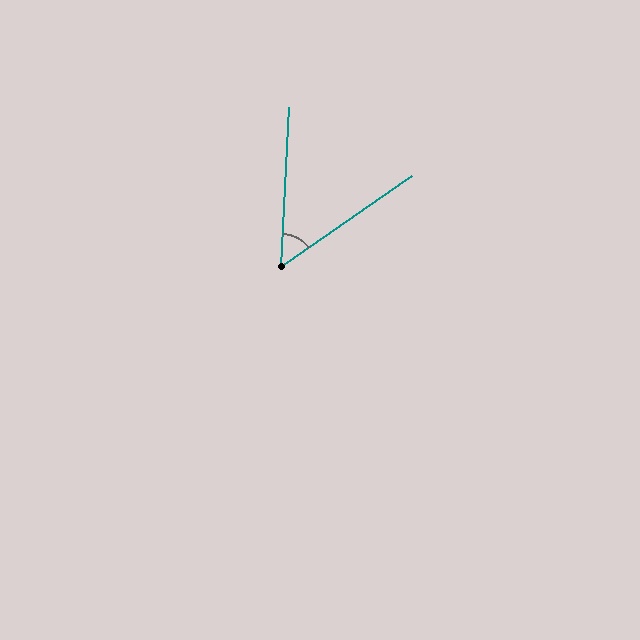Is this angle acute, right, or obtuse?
It is acute.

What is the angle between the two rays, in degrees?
Approximately 52 degrees.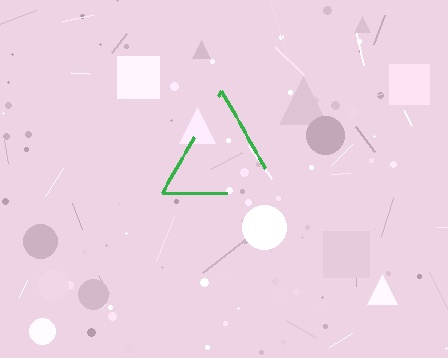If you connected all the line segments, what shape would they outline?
They would outline a triangle.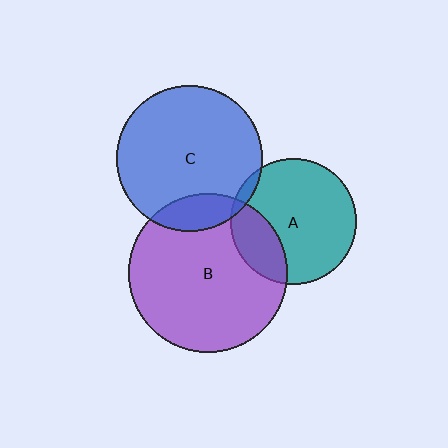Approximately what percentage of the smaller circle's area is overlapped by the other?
Approximately 25%.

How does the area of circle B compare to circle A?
Approximately 1.6 times.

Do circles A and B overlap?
Yes.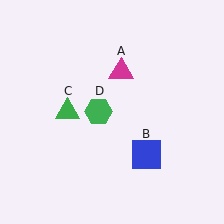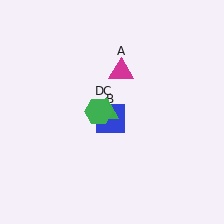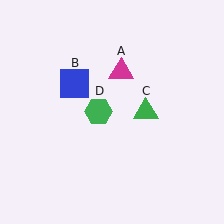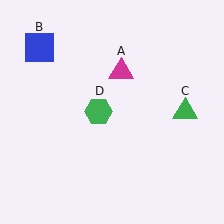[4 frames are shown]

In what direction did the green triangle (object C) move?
The green triangle (object C) moved right.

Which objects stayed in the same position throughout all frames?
Magenta triangle (object A) and green hexagon (object D) remained stationary.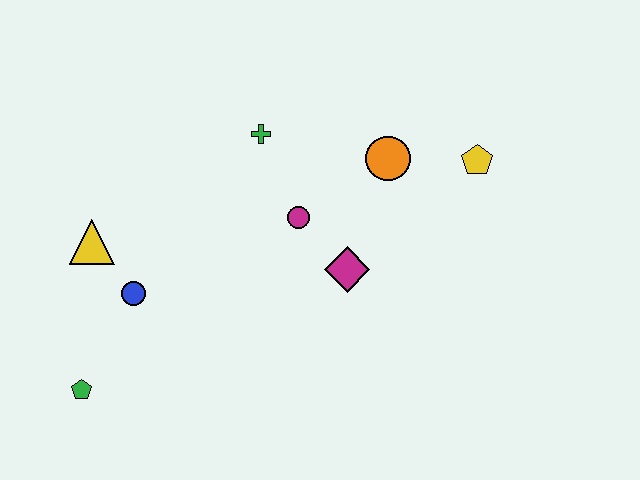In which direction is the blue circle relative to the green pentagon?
The blue circle is above the green pentagon.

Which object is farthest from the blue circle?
The yellow pentagon is farthest from the blue circle.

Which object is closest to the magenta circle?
The magenta diamond is closest to the magenta circle.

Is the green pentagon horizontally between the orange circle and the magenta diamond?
No